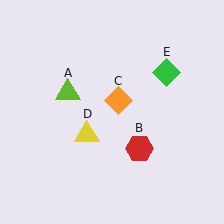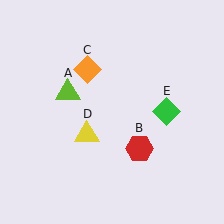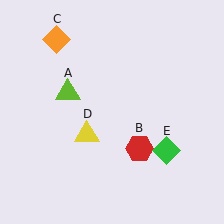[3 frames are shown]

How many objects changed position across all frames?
2 objects changed position: orange diamond (object C), green diamond (object E).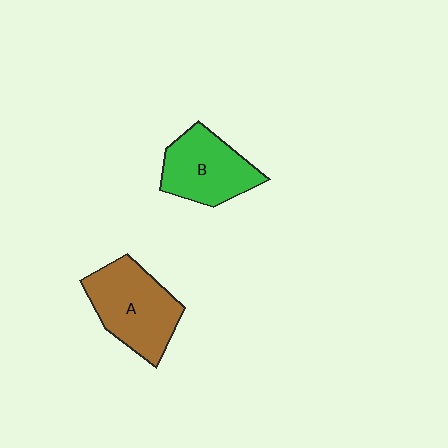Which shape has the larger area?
Shape A (brown).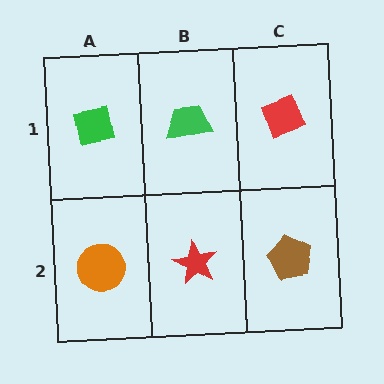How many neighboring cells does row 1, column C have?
2.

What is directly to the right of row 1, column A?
A green trapezoid.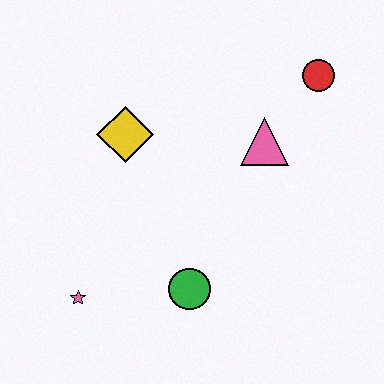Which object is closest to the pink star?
The green circle is closest to the pink star.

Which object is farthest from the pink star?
The red circle is farthest from the pink star.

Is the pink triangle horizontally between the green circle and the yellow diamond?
No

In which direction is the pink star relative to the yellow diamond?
The pink star is below the yellow diamond.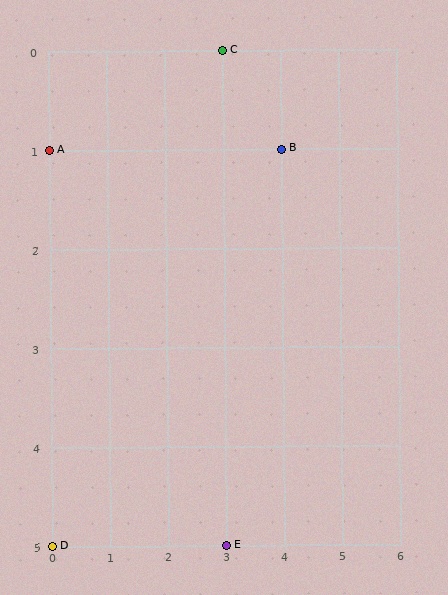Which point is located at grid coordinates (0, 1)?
Point A is at (0, 1).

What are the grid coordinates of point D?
Point D is at grid coordinates (0, 5).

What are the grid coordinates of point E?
Point E is at grid coordinates (3, 5).